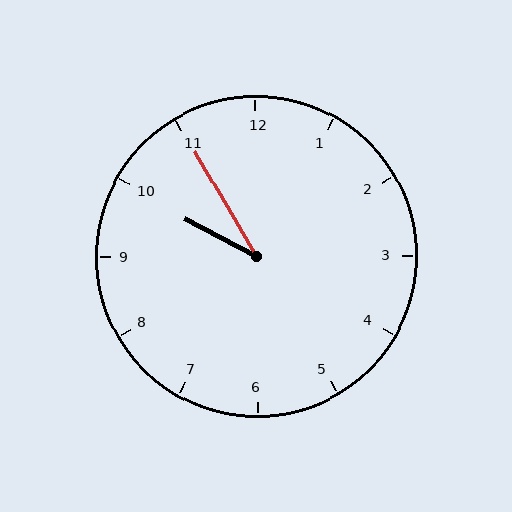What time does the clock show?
9:55.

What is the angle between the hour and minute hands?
Approximately 32 degrees.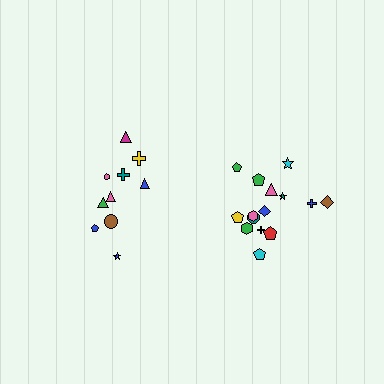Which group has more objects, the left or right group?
The right group.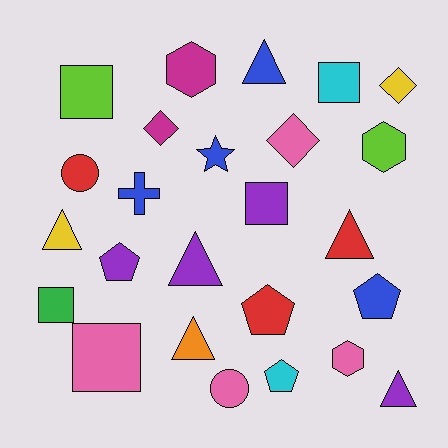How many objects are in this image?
There are 25 objects.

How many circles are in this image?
There are 2 circles.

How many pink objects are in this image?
There are 4 pink objects.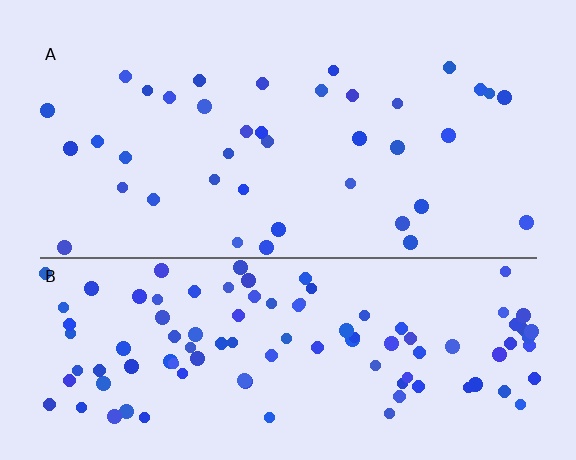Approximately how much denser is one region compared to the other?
Approximately 2.7× — region B over region A.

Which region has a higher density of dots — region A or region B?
B (the bottom).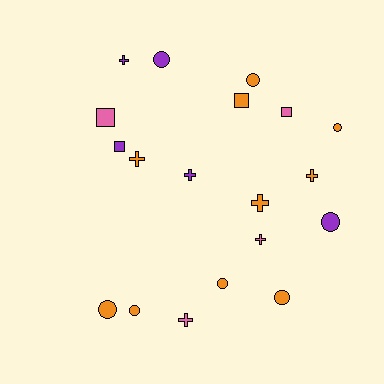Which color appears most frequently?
Orange, with 10 objects.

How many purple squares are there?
There is 1 purple square.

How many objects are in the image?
There are 19 objects.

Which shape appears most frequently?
Circle, with 8 objects.